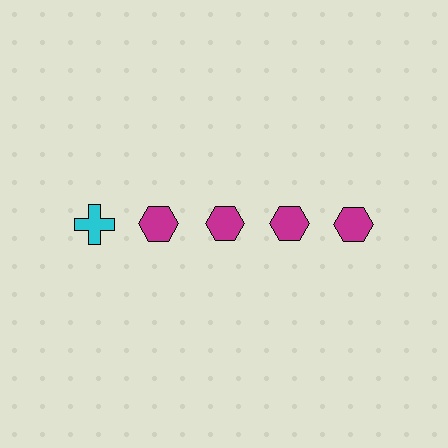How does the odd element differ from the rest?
It differs in both color (cyan instead of magenta) and shape (cross instead of hexagon).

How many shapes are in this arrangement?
There are 5 shapes arranged in a grid pattern.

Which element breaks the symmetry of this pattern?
The cyan cross in the top row, leftmost column breaks the symmetry. All other shapes are magenta hexagons.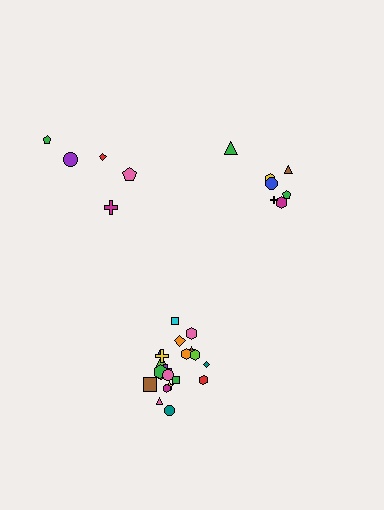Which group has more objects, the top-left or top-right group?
The top-right group.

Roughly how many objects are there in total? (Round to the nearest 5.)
Roughly 35 objects in total.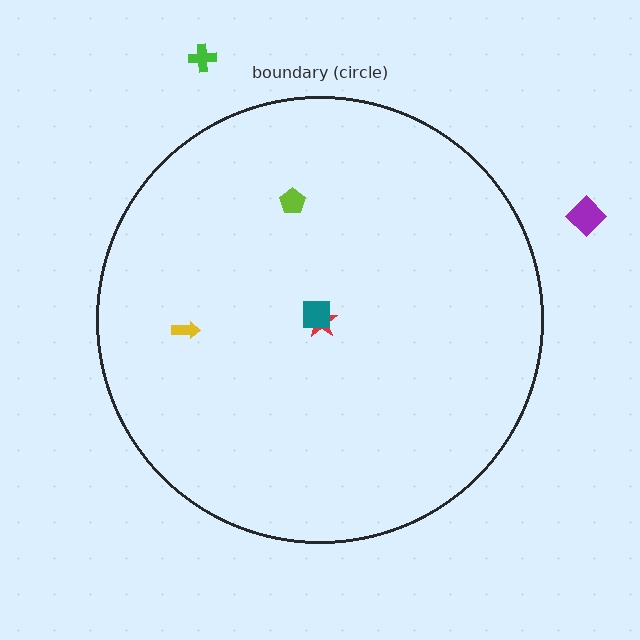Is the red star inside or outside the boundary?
Inside.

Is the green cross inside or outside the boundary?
Outside.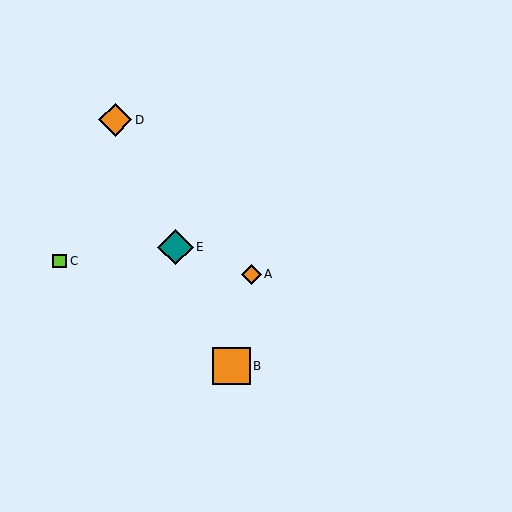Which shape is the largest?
The orange square (labeled B) is the largest.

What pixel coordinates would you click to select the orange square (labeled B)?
Click at (231, 366) to select the orange square B.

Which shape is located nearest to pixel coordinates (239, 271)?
The orange diamond (labeled A) at (251, 274) is nearest to that location.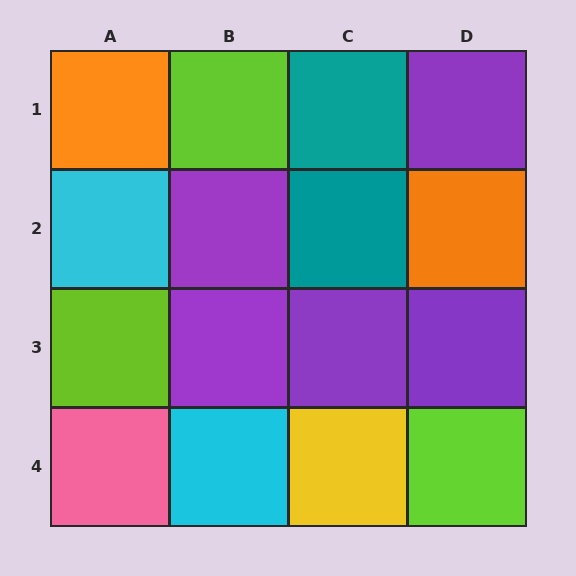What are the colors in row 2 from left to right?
Cyan, purple, teal, orange.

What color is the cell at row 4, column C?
Yellow.